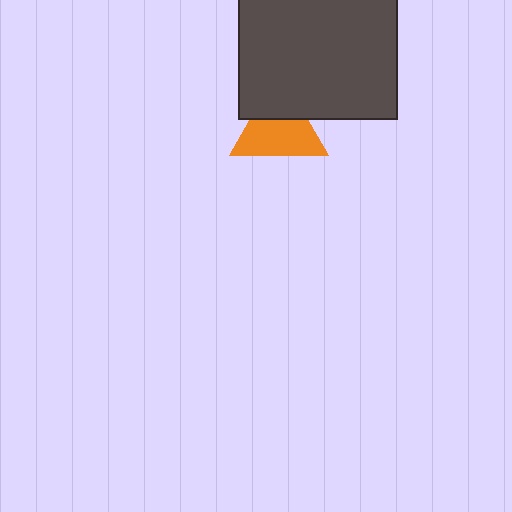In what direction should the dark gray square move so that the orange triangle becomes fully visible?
The dark gray square should move up. That is the shortest direction to clear the overlap and leave the orange triangle fully visible.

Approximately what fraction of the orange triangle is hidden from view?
Roughly 34% of the orange triangle is hidden behind the dark gray square.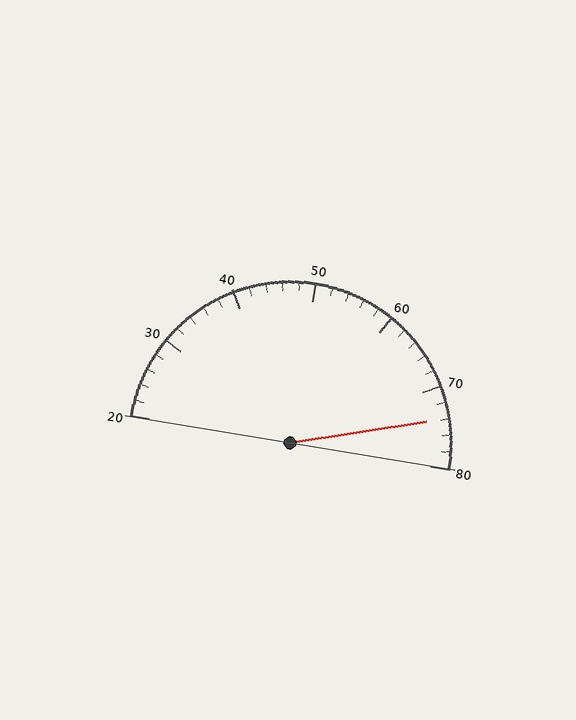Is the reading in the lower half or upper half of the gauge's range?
The reading is in the upper half of the range (20 to 80).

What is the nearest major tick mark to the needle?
The nearest major tick mark is 70.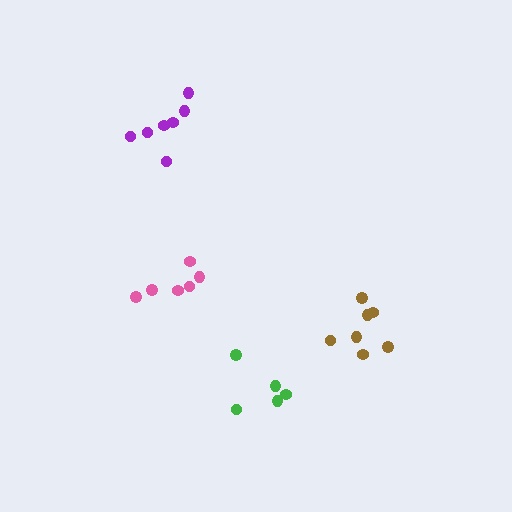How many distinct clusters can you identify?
There are 4 distinct clusters.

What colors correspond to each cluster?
The clusters are colored: brown, purple, pink, green.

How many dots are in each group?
Group 1: 7 dots, Group 2: 7 dots, Group 3: 6 dots, Group 4: 5 dots (25 total).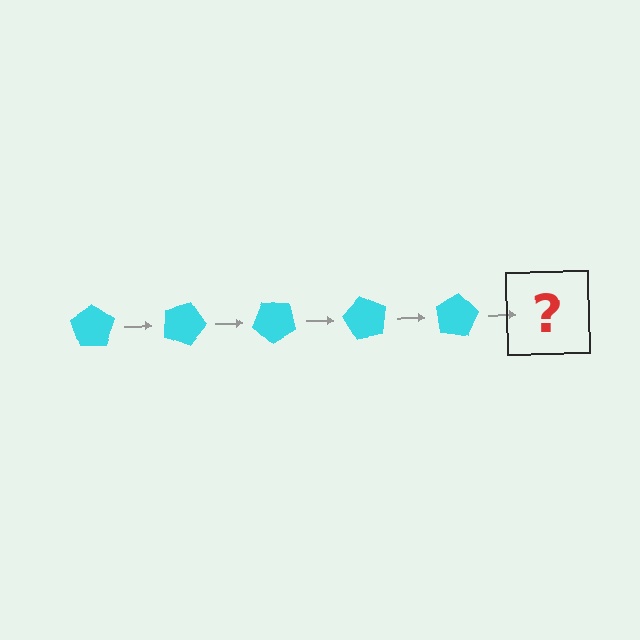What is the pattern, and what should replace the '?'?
The pattern is that the pentagon rotates 20 degrees each step. The '?' should be a cyan pentagon rotated 100 degrees.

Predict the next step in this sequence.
The next step is a cyan pentagon rotated 100 degrees.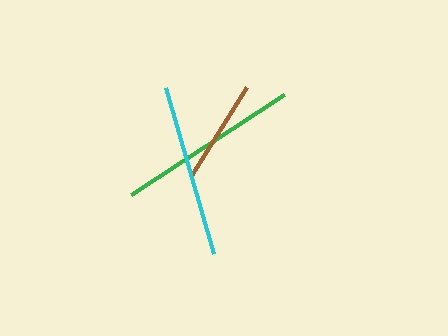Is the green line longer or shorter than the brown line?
The green line is longer than the brown line.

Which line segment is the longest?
The green line is the longest at approximately 183 pixels.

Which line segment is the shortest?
The brown line is the shortest at approximately 104 pixels.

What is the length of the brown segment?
The brown segment is approximately 104 pixels long.